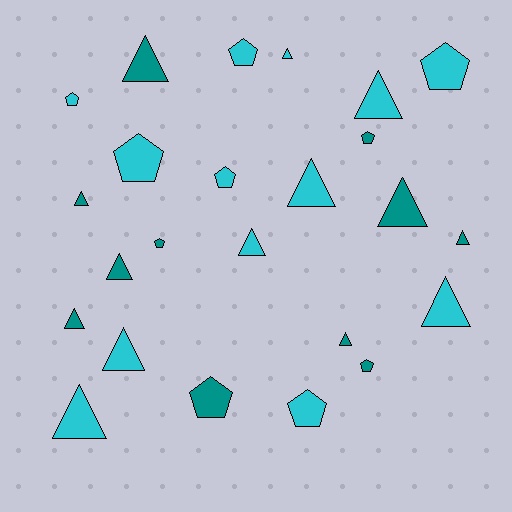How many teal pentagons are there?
There are 4 teal pentagons.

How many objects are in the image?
There are 24 objects.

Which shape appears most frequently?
Triangle, with 14 objects.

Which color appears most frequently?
Cyan, with 13 objects.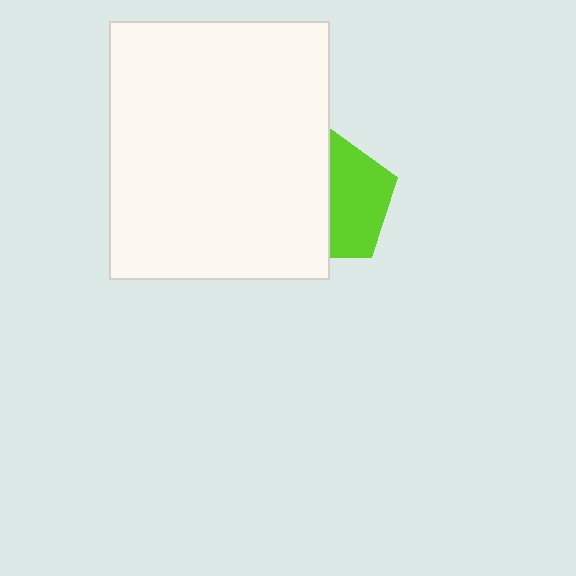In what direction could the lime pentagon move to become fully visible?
The lime pentagon could move right. That would shift it out from behind the white rectangle entirely.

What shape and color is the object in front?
The object in front is a white rectangle.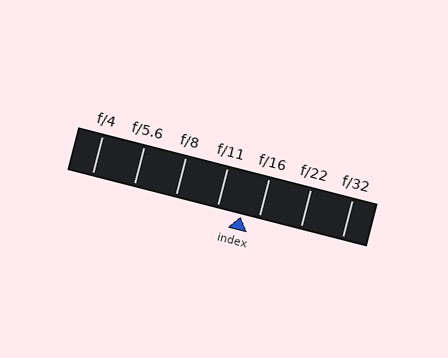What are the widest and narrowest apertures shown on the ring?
The widest aperture shown is f/4 and the narrowest is f/32.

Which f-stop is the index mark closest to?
The index mark is closest to f/16.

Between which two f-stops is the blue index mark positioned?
The index mark is between f/11 and f/16.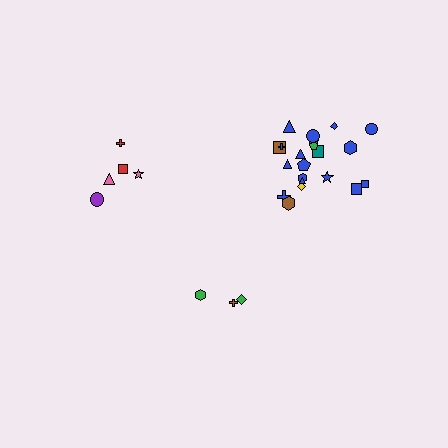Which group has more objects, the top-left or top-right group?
The top-right group.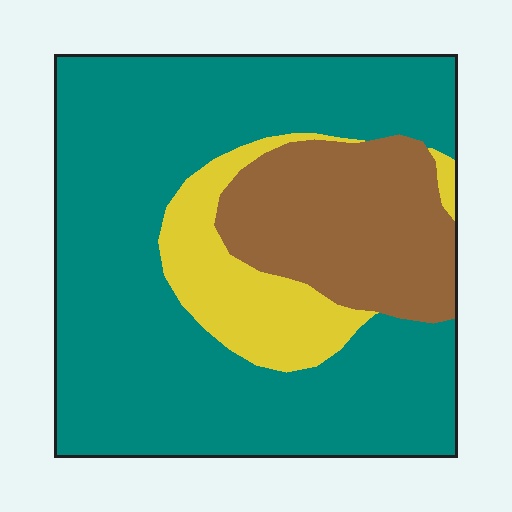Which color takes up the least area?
Yellow, at roughly 15%.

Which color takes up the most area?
Teal, at roughly 65%.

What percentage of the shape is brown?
Brown covers 21% of the shape.